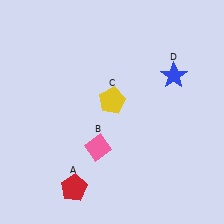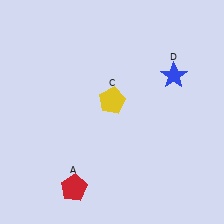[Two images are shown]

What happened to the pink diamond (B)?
The pink diamond (B) was removed in Image 2. It was in the bottom-left area of Image 1.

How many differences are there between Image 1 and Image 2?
There is 1 difference between the two images.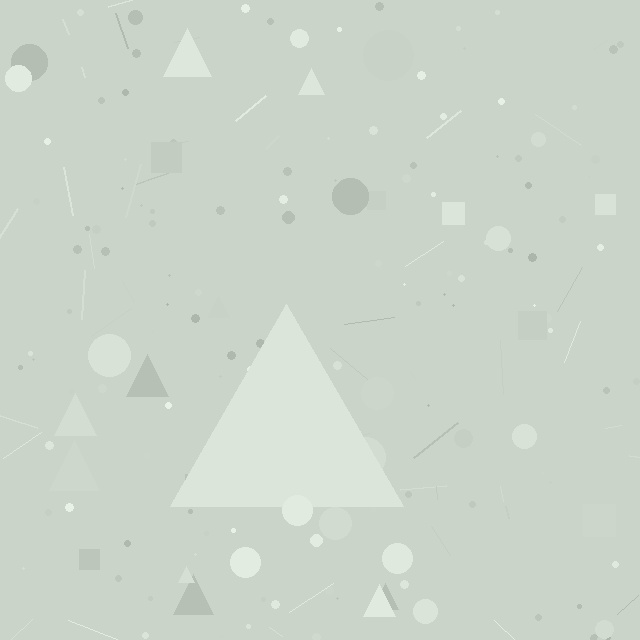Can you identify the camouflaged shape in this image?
The camouflaged shape is a triangle.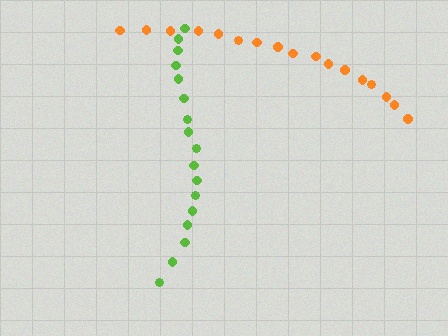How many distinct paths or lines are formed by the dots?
There are 2 distinct paths.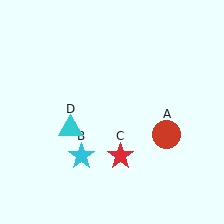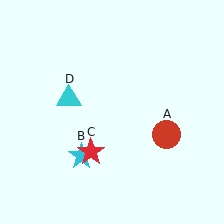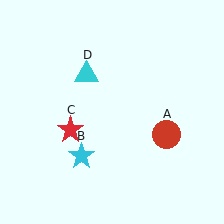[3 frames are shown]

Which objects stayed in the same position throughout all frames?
Red circle (object A) and cyan star (object B) remained stationary.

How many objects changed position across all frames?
2 objects changed position: red star (object C), cyan triangle (object D).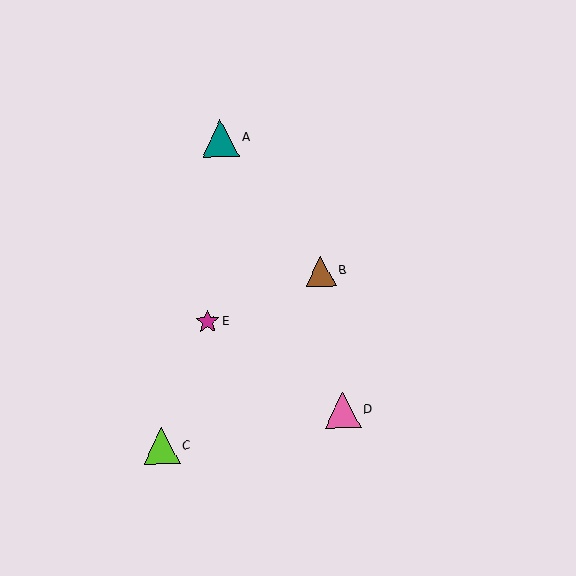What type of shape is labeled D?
Shape D is a pink triangle.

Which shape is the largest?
The teal triangle (labeled A) is the largest.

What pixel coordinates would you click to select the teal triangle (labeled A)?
Click at (221, 138) to select the teal triangle A.